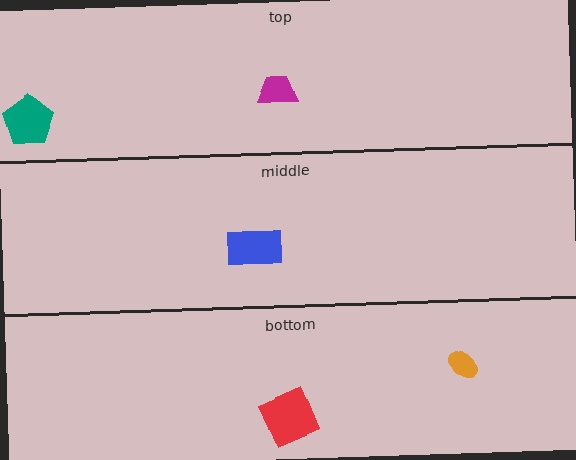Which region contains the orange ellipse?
The bottom region.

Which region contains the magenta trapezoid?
The top region.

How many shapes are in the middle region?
1.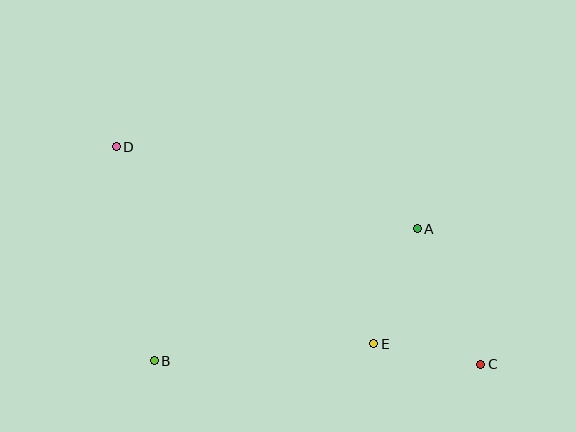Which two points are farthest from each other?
Points C and D are farthest from each other.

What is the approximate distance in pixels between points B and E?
The distance between B and E is approximately 220 pixels.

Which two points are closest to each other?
Points C and E are closest to each other.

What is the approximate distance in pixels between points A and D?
The distance between A and D is approximately 312 pixels.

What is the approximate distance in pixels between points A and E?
The distance between A and E is approximately 123 pixels.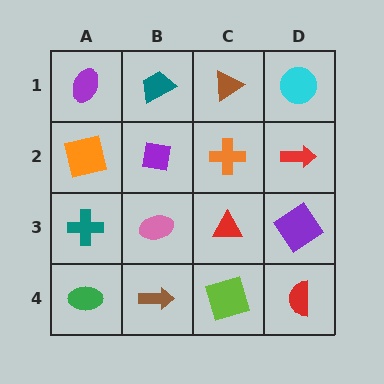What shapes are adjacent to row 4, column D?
A purple diamond (row 3, column D), a lime square (row 4, column C).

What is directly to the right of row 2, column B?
An orange cross.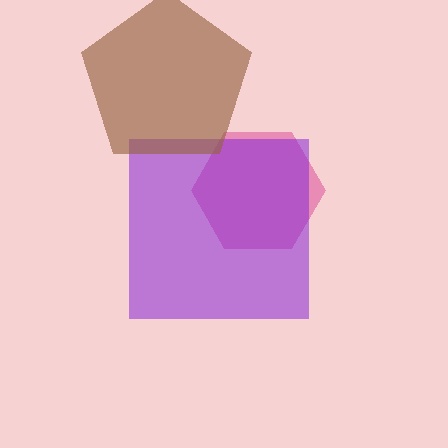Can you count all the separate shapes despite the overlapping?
Yes, there are 3 separate shapes.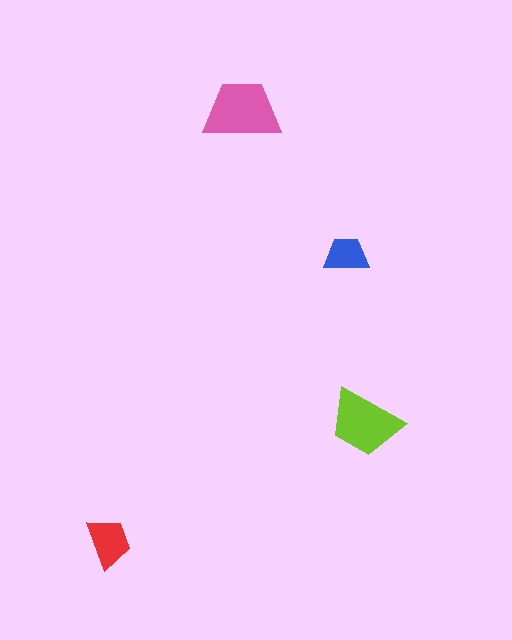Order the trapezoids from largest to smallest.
the pink one, the lime one, the red one, the blue one.